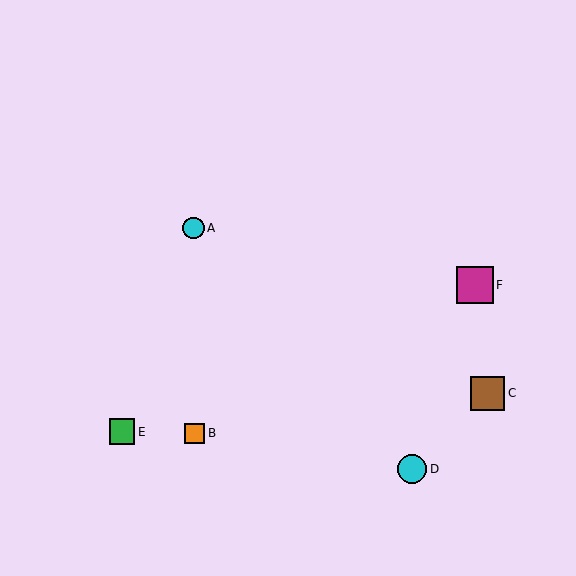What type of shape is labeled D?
Shape D is a cyan circle.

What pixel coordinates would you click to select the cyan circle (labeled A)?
Click at (193, 228) to select the cyan circle A.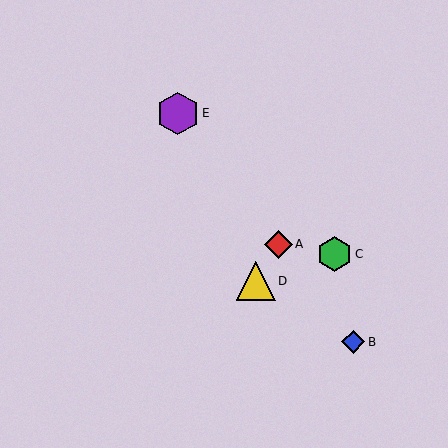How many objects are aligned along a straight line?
3 objects (A, B, E) are aligned along a straight line.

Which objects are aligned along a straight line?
Objects A, B, E are aligned along a straight line.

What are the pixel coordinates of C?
Object C is at (334, 254).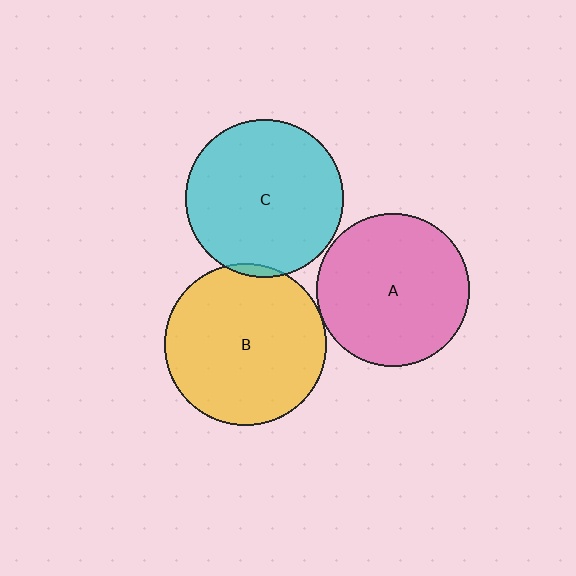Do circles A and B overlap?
Yes.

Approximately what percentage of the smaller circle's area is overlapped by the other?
Approximately 5%.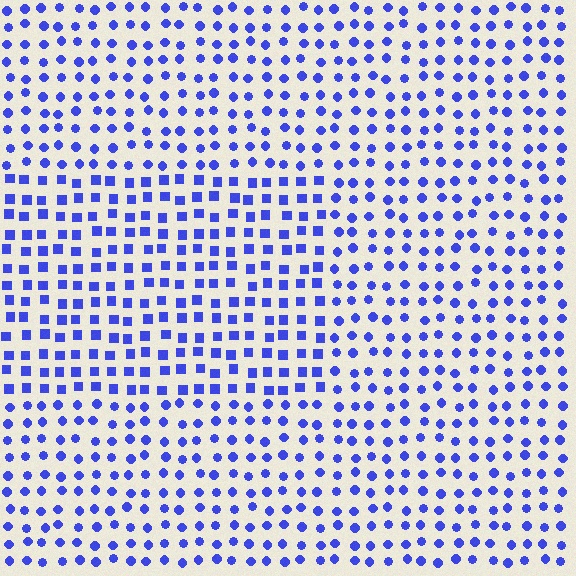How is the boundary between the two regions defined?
The boundary is defined by a change in element shape: squares inside vs. circles outside. All elements share the same color and spacing.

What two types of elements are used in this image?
The image uses squares inside the rectangle region and circles outside it.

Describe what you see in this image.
The image is filled with small blue elements arranged in a uniform grid. A rectangle-shaped region contains squares, while the surrounding area contains circles. The boundary is defined purely by the change in element shape.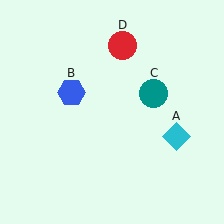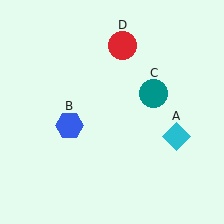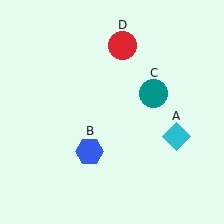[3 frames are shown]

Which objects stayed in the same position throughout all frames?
Cyan diamond (object A) and teal circle (object C) and red circle (object D) remained stationary.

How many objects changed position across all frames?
1 object changed position: blue hexagon (object B).